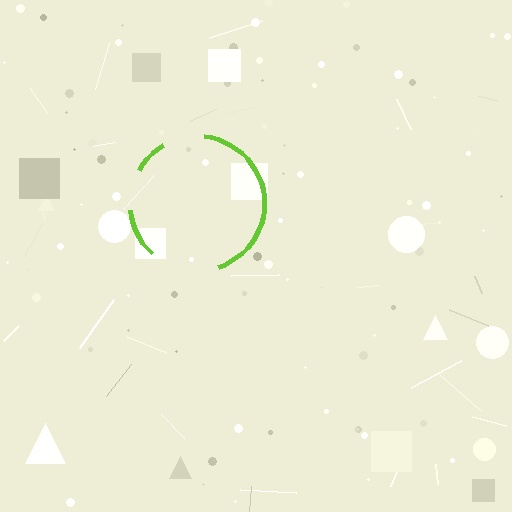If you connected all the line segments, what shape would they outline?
They would outline a circle.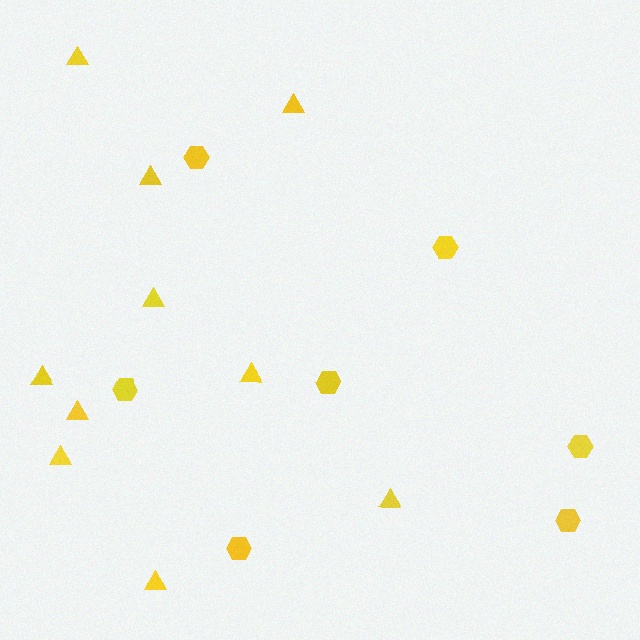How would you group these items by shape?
There are 2 groups: one group of triangles (10) and one group of hexagons (7).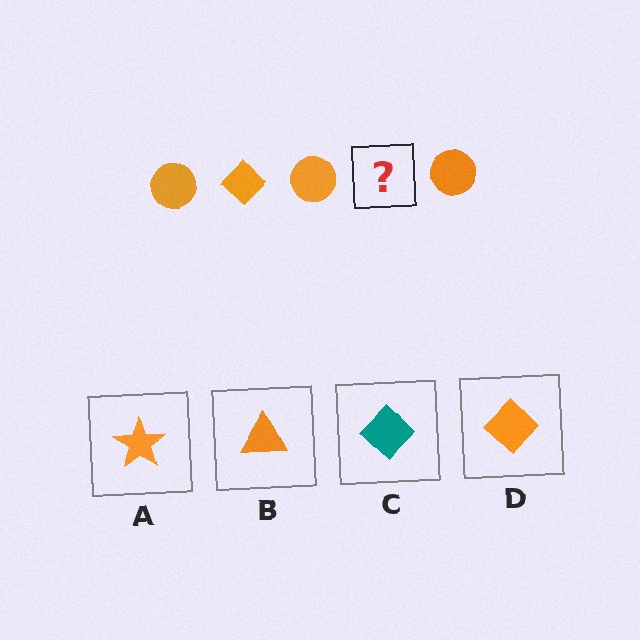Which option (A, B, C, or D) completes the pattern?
D.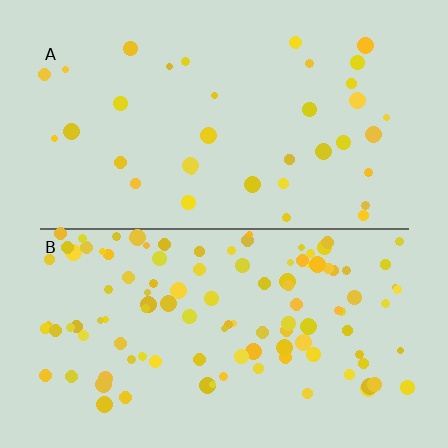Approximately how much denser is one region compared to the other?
Approximately 3.1× — region B over region A.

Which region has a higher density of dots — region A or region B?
B (the bottom).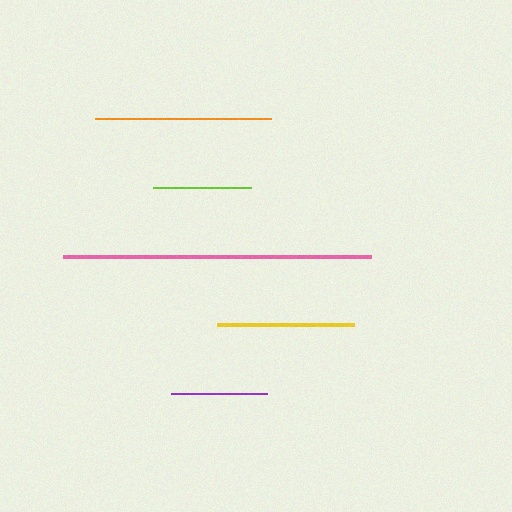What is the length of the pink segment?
The pink segment is approximately 308 pixels long.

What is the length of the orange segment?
The orange segment is approximately 176 pixels long.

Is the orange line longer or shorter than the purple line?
The orange line is longer than the purple line.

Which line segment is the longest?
The pink line is the longest at approximately 308 pixels.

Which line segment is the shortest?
The purple line is the shortest at approximately 96 pixels.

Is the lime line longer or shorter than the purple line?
The lime line is longer than the purple line.